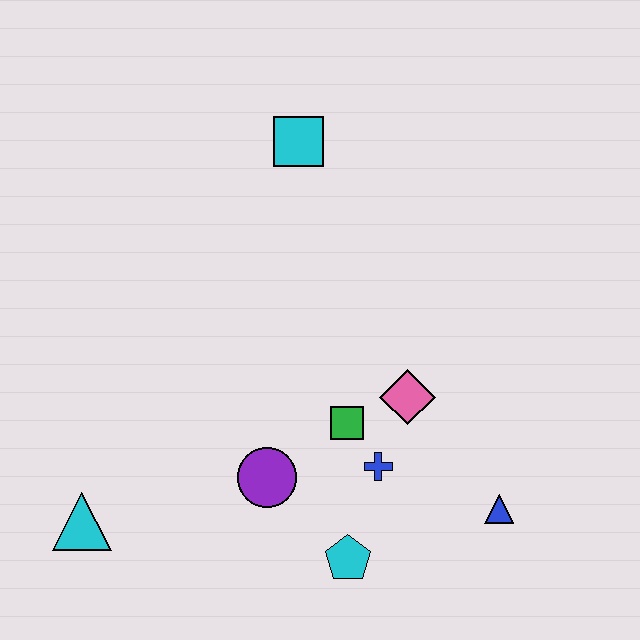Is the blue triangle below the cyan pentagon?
No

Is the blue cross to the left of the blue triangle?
Yes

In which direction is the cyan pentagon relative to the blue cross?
The cyan pentagon is below the blue cross.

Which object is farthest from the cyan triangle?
The cyan square is farthest from the cyan triangle.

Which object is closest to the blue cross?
The green square is closest to the blue cross.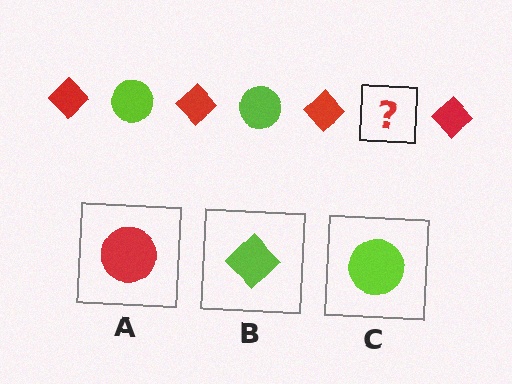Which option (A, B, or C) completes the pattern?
C.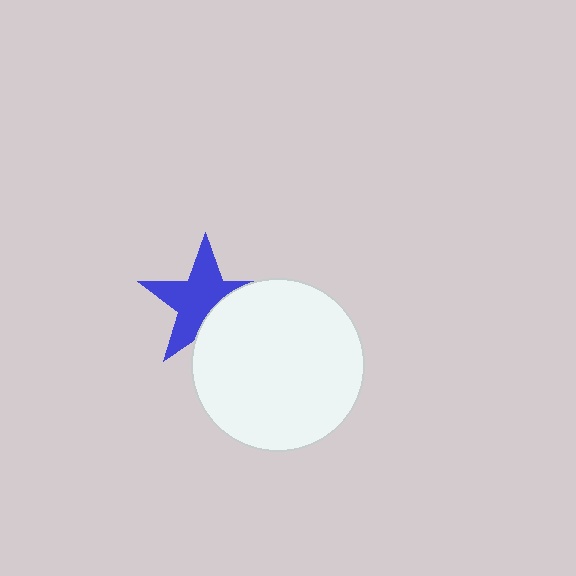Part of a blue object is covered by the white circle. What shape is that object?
It is a star.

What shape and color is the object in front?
The object in front is a white circle.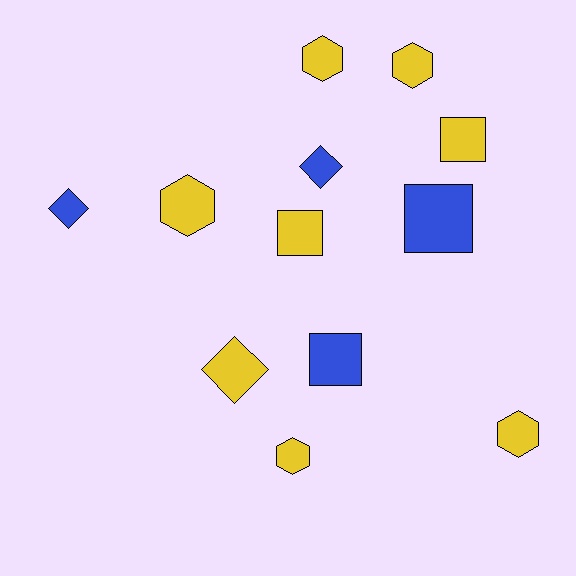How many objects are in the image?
There are 12 objects.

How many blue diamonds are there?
There are 2 blue diamonds.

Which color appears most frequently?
Yellow, with 8 objects.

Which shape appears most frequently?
Hexagon, with 5 objects.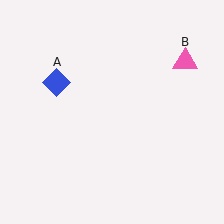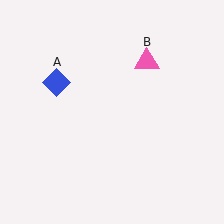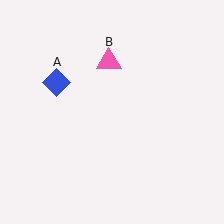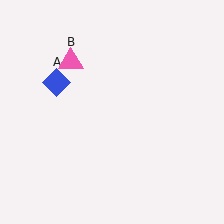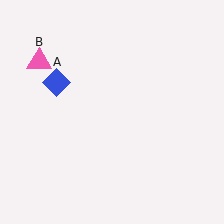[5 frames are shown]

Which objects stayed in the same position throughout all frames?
Blue diamond (object A) remained stationary.